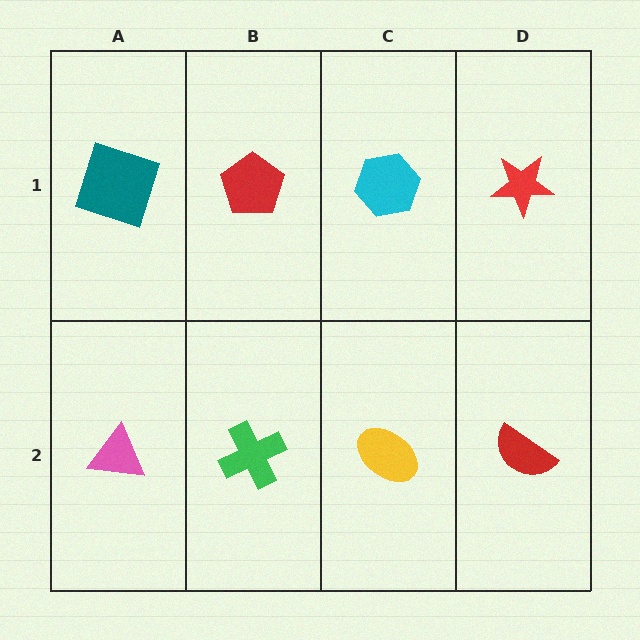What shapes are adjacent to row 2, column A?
A teal square (row 1, column A), a green cross (row 2, column B).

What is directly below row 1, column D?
A red semicircle.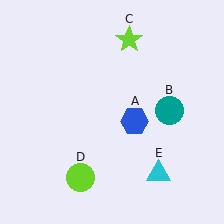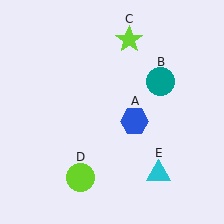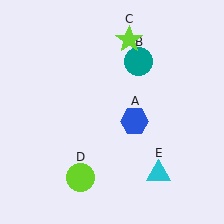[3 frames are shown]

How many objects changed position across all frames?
1 object changed position: teal circle (object B).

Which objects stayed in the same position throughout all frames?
Blue hexagon (object A) and lime star (object C) and lime circle (object D) and cyan triangle (object E) remained stationary.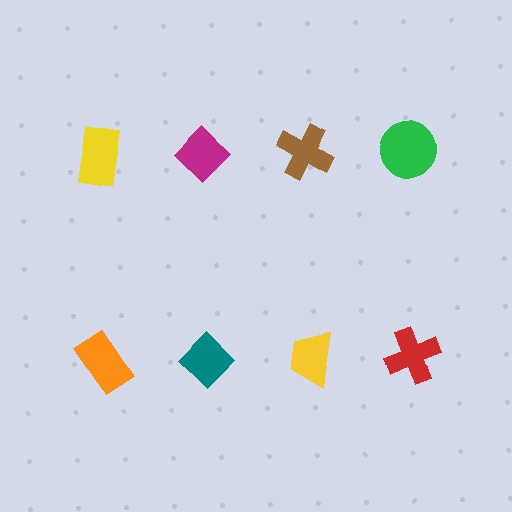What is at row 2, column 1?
An orange rectangle.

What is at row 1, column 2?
A magenta diamond.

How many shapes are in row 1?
4 shapes.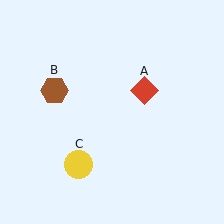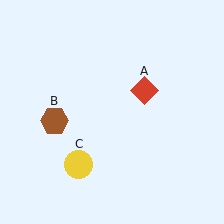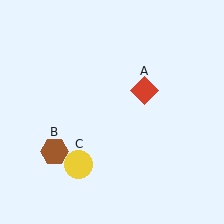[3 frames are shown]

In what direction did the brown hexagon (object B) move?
The brown hexagon (object B) moved down.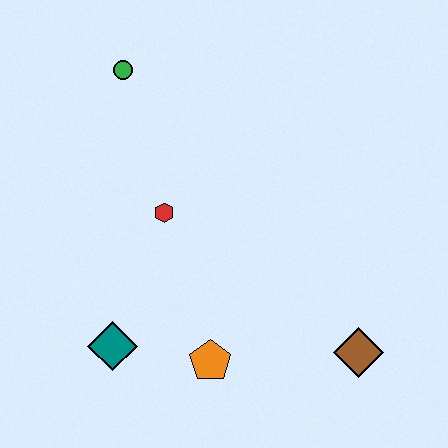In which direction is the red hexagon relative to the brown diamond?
The red hexagon is to the left of the brown diamond.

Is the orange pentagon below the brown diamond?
Yes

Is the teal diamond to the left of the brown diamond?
Yes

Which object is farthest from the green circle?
The brown diamond is farthest from the green circle.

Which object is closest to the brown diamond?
The orange pentagon is closest to the brown diamond.